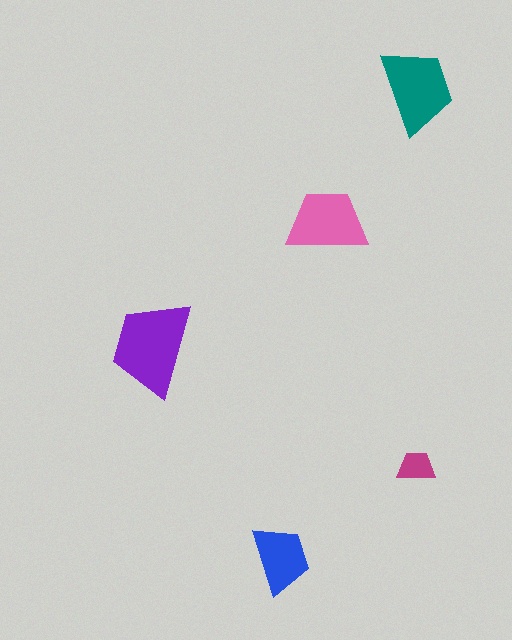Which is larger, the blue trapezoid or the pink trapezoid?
The pink one.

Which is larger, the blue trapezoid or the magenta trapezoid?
The blue one.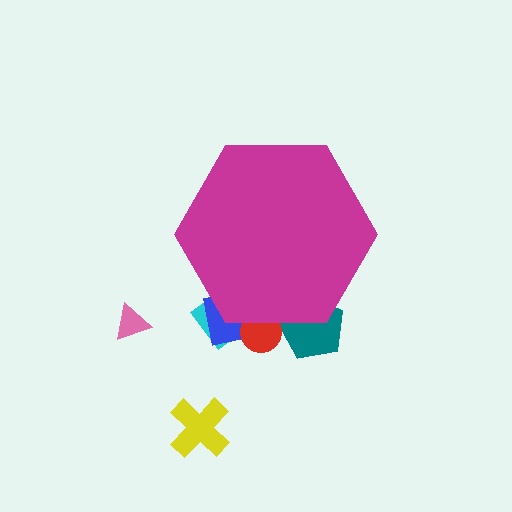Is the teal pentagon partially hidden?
Yes, the teal pentagon is partially hidden behind the magenta hexagon.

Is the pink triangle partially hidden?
No, the pink triangle is fully visible.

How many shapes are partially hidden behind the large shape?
4 shapes are partially hidden.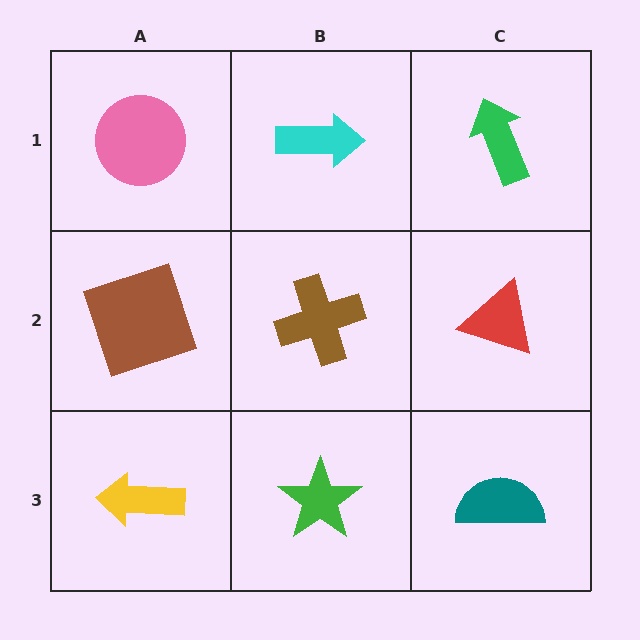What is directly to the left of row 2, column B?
A brown square.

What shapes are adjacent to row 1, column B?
A brown cross (row 2, column B), a pink circle (row 1, column A), a green arrow (row 1, column C).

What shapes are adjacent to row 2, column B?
A cyan arrow (row 1, column B), a green star (row 3, column B), a brown square (row 2, column A), a red triangle (row 2, column C).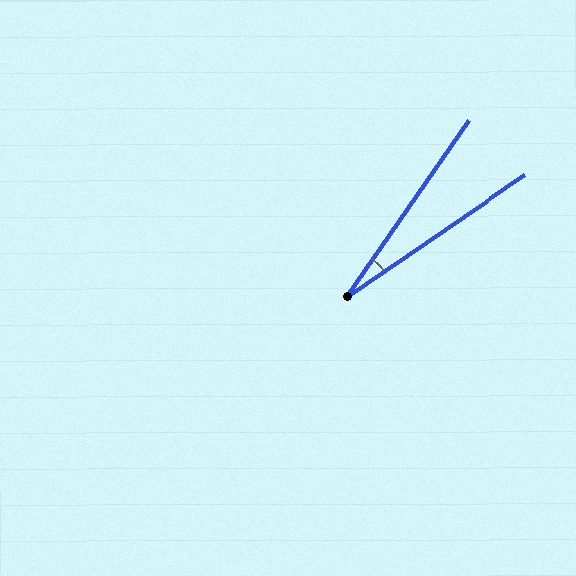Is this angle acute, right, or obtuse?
It is acute.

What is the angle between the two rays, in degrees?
Approximately 21 degrees.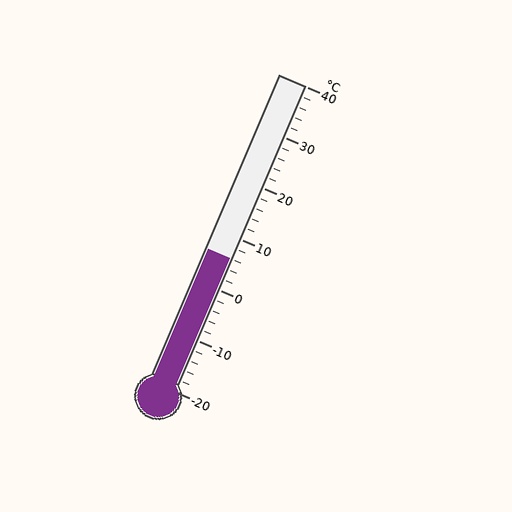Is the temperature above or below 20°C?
The temperature is below 20°C.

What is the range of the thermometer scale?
The thermometer scale ranges from -20°C to 40°C.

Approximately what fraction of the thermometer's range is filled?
The thermometer is filled to approximately 45% of its range.